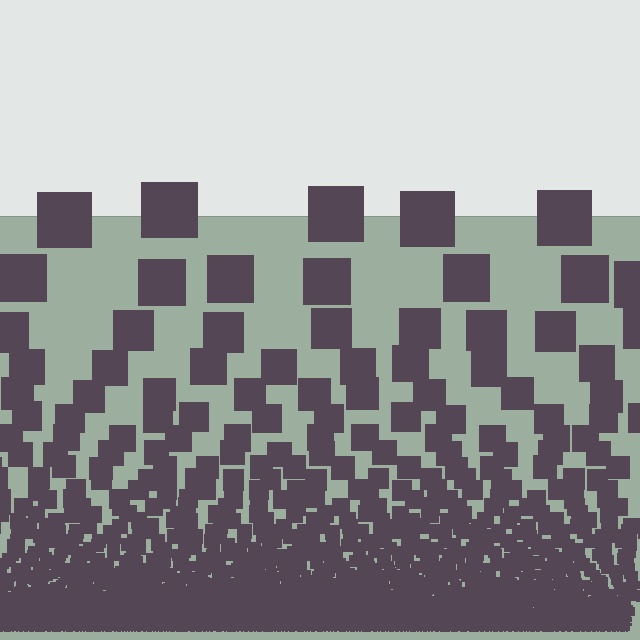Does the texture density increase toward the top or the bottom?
Density increases toward the bottom.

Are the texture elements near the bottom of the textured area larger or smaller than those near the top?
Smaller. The gradient is inverted — elements near the bottom are smaller and denser.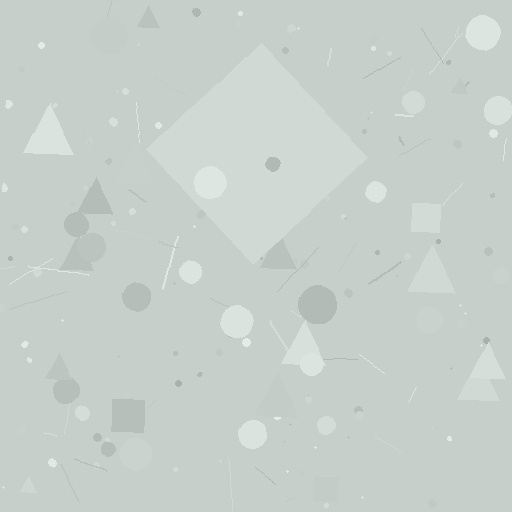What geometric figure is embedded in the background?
A diamond is embedded in the background.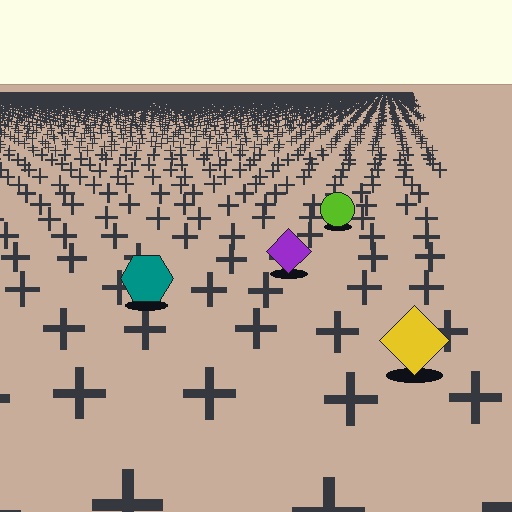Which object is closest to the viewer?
The yellow diamond is closest. The texture marks near it are larger and more spread out.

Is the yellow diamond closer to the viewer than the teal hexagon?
Yes. The yellow diamond is closer — you can tell from the texture gradient: the ground texture is coarser near it.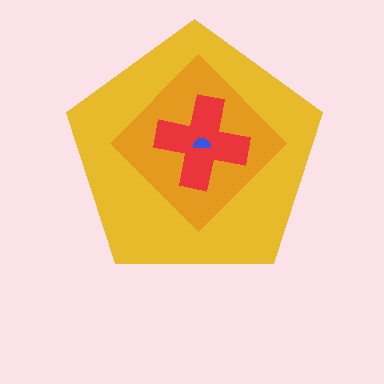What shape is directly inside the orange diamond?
The red cross.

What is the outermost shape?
The yellow pentagon.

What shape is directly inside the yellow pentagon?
The orange diamond.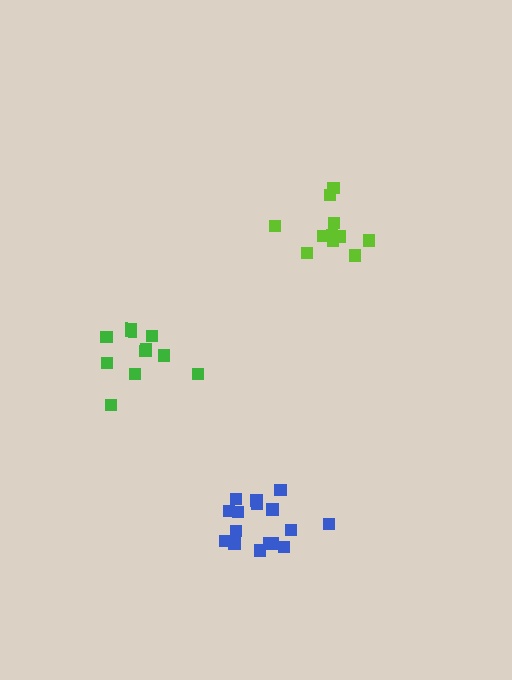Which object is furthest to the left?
The green cluster is leftmost.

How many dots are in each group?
Group 1: 11 dots, Group 2: 16 dots, Group 3: 11 dots (38 total).